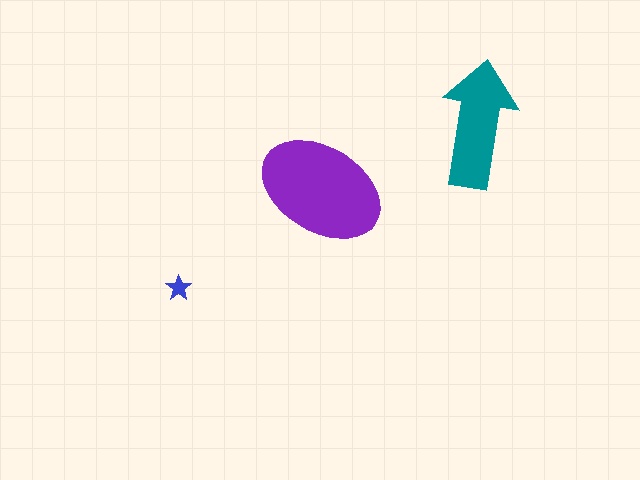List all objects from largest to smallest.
The purple ellipse, the teal arrow, the blue star.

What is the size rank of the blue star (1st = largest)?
3rd.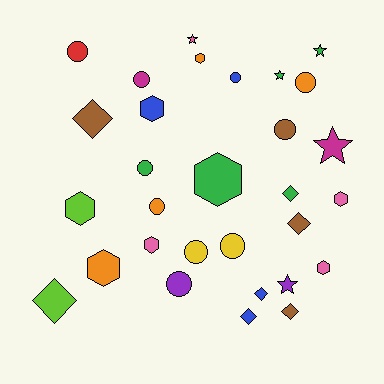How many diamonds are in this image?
There are 7 diamonds.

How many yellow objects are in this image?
There are 2 yellow objects.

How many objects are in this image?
There are 30 objects.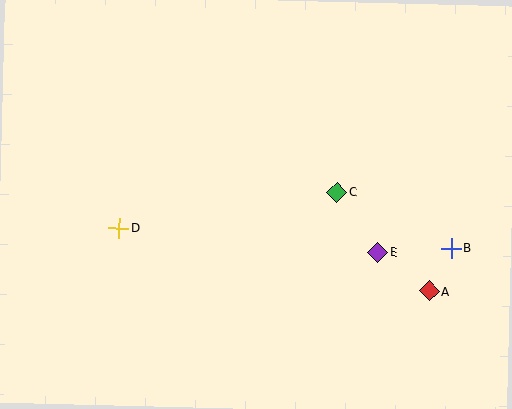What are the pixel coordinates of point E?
Point E is at (377, 252).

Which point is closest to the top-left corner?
Point D is closest to the top-left corner.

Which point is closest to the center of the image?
Point C at (337, 192) is closest to the center.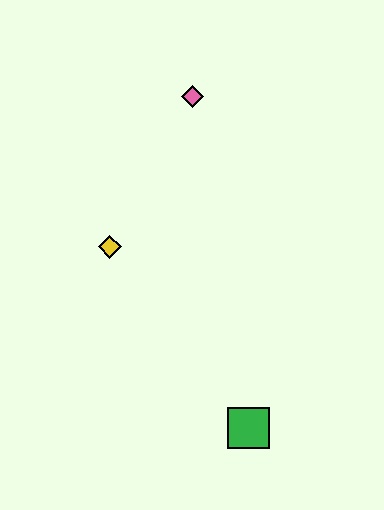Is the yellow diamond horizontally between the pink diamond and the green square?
No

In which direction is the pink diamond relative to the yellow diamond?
The pink diamond is above the yellow diamond.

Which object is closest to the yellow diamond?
The pink diamond is closest to the yellow diamond.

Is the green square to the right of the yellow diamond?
Yes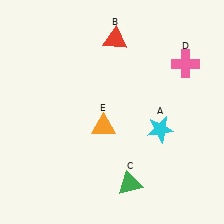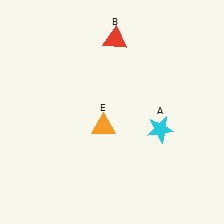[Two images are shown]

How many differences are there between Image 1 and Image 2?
There are 2 differences between the two images.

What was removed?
The green triangle (C), the pink cross (D) were removed in Image 2.